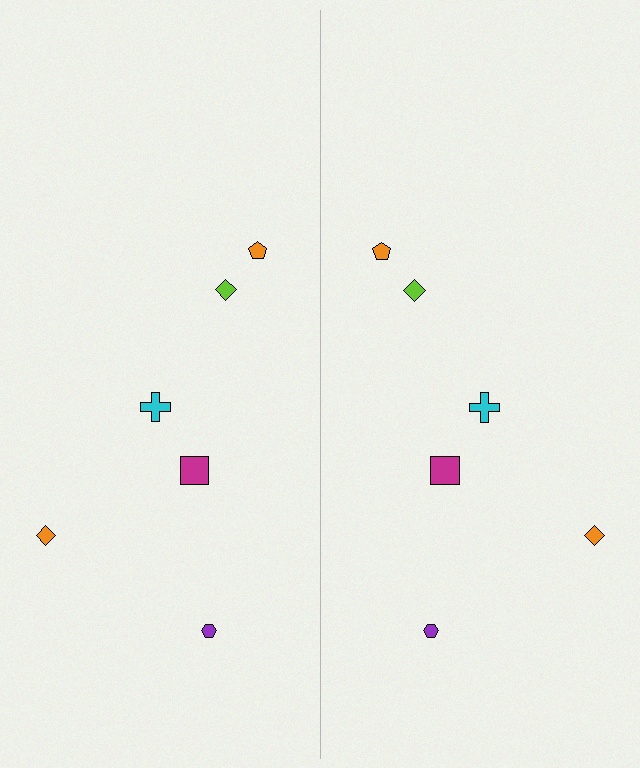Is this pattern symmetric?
Yes, this pattern has bilateral (reflection) symmetry.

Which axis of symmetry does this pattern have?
The pattern has a vertical axis of symmetry running through the center of the image.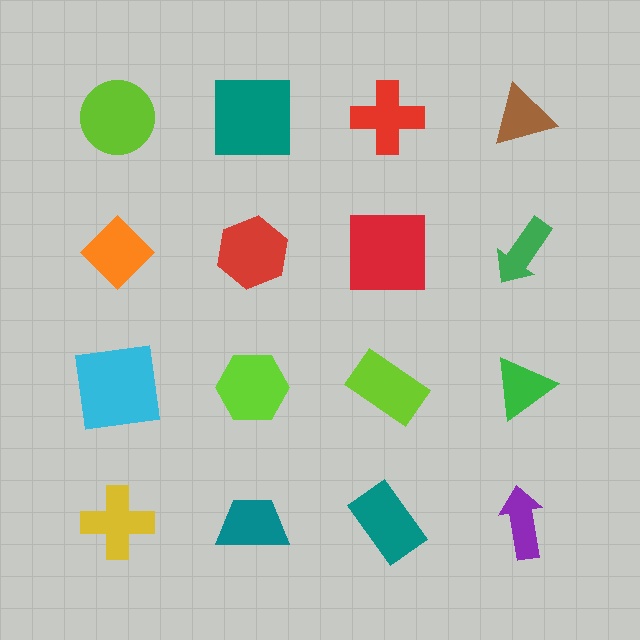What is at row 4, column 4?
A purple arrow.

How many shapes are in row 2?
4 shapes.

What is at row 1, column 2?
A teal square.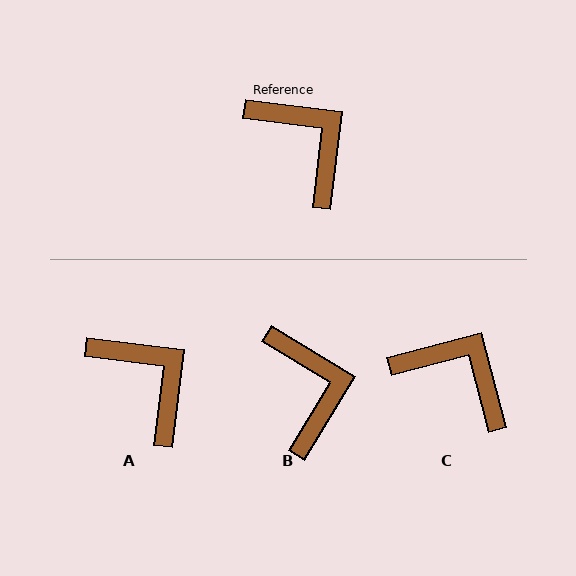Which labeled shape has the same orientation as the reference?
A.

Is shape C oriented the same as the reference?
No, it is off by about 21 degrees.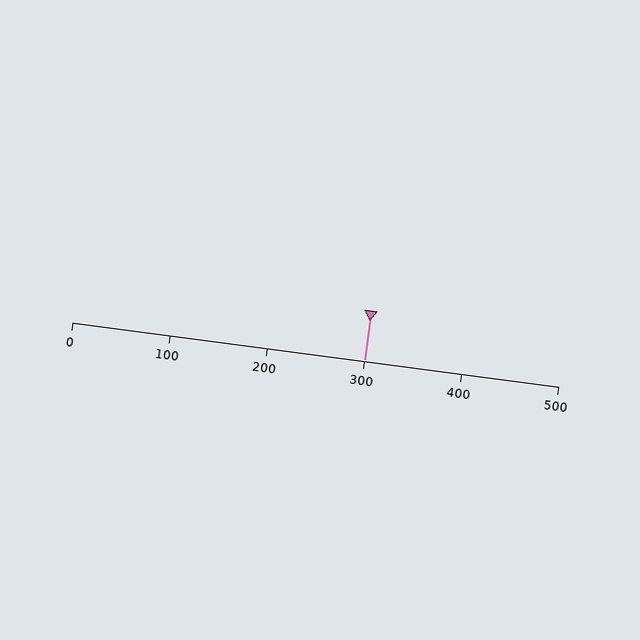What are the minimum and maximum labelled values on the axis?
The axis runs from 0 to 500.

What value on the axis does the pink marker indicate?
The marker indicates approximately 300.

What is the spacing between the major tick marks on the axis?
The major ticks are spaced 100 apart.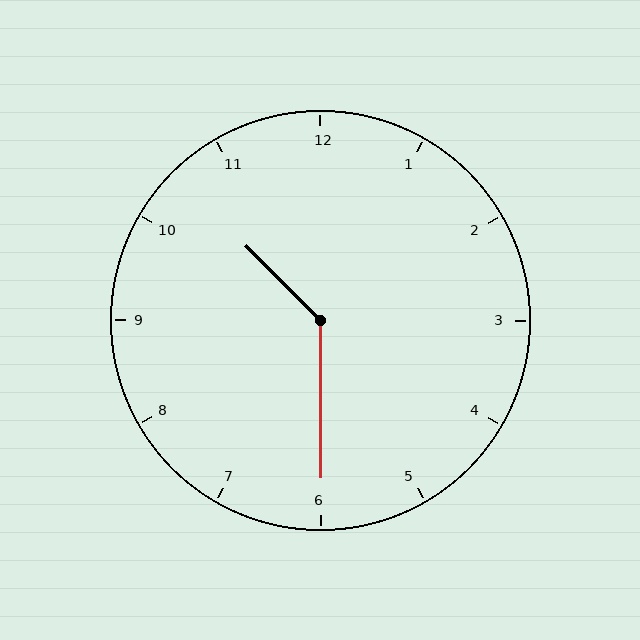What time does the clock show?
10:30.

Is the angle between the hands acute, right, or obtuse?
It is obtuse.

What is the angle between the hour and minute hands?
Approximately 135 degrees.